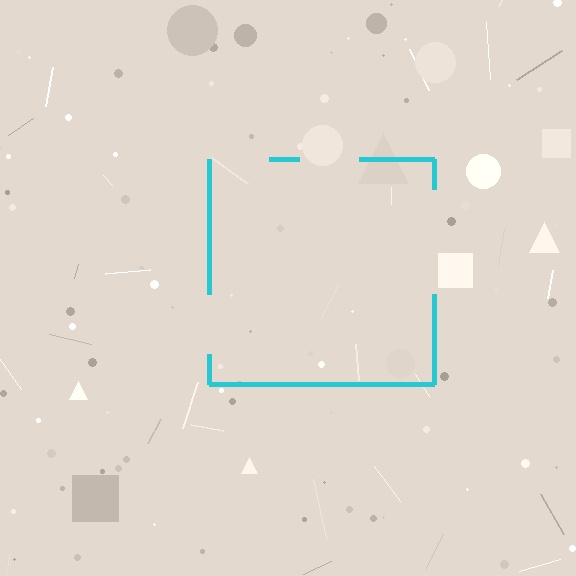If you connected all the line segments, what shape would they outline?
They would outline a square.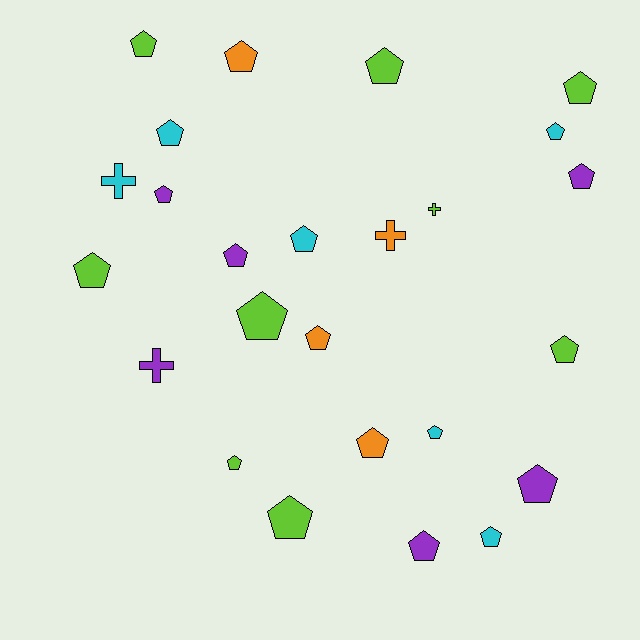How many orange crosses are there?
There is 1 orange cross.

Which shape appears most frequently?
Pentagon, with 21 objects.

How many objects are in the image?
There are 25 objects.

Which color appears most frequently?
Lime, with 9 objects.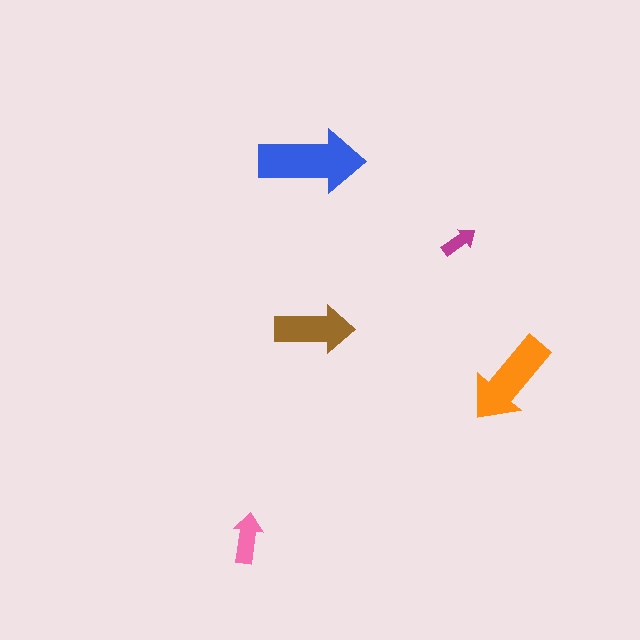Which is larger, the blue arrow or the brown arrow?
The blue one.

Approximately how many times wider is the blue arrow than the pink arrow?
About 2 times wider.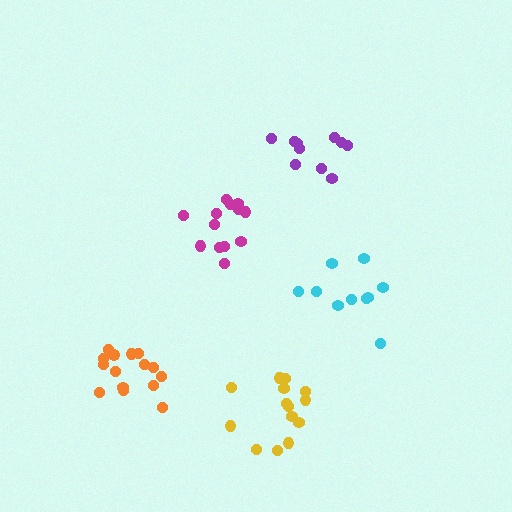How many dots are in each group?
Group 1: 15 dots, Group 2: 10 dots, Group 3: 13 dots, Group 4: 14 dots, Group 5: 10 dots (62 total).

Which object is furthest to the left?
The orange cluster is leftmost.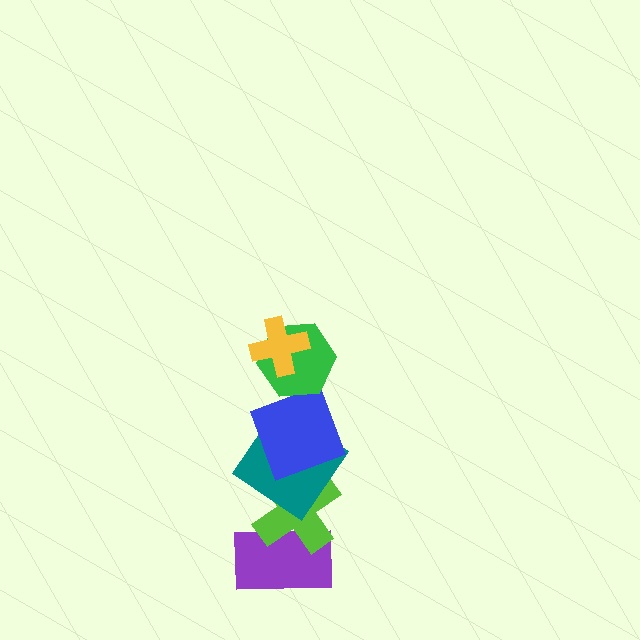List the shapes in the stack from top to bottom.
From top to bottom: the yellow cross, the green hexagon, the blue square, the teal diamond, the lime cross, the purple rectangle.